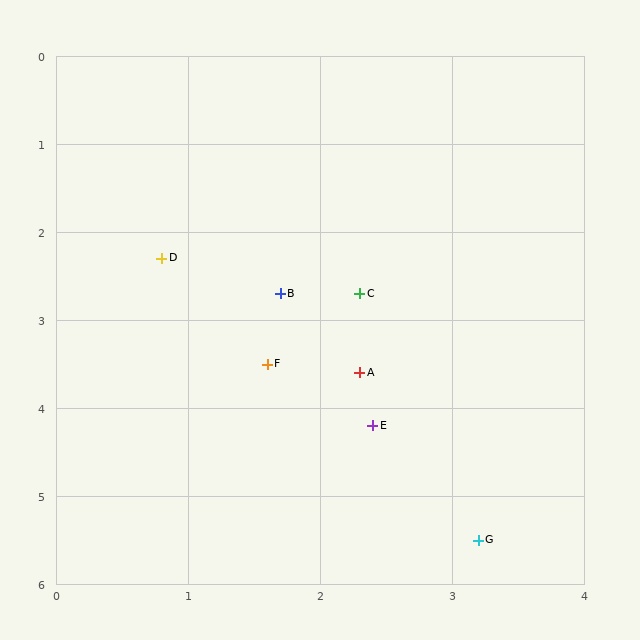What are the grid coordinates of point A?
Point A is at approximately (2.3, 3.6).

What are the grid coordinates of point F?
Point F is at approximately (1.6, 3.5).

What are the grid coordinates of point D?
Point D is at approximately (0.8, 2.3).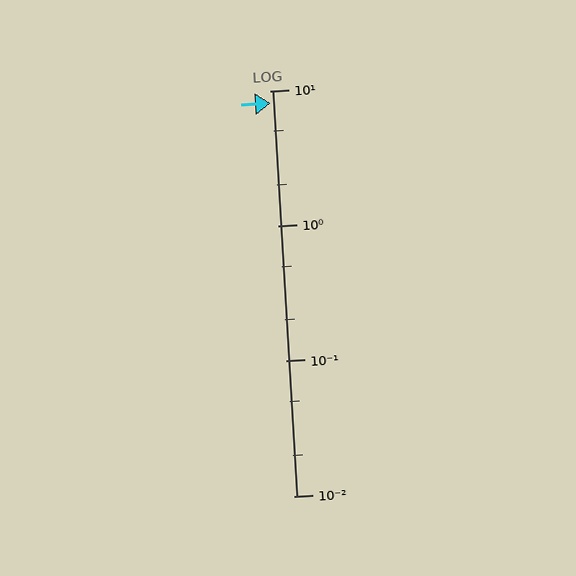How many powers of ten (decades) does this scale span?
The scale spans 3 decades, from 0.01 to 10.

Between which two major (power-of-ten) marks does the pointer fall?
The pointer is between 1 and 10.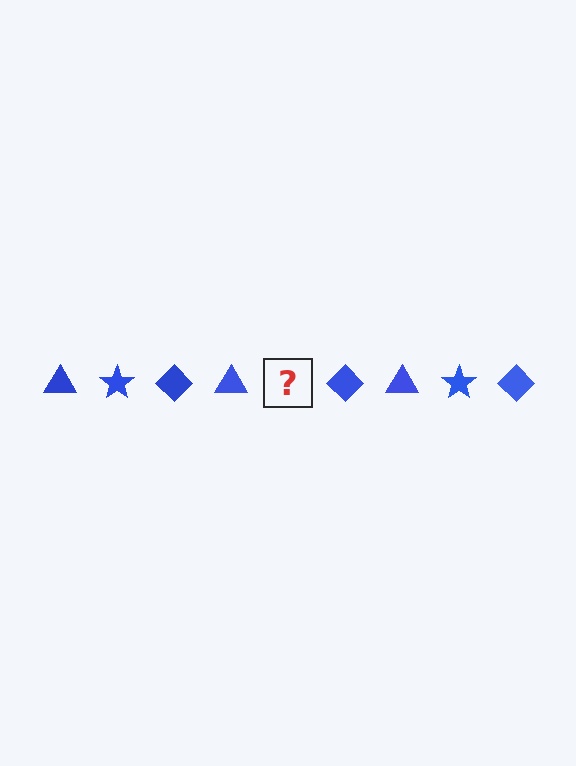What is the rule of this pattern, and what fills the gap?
The rule is that the pattern cycles through triangle, star, diamond shapes in blue. The gap should be filled with a blue star.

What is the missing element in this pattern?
The missing element is a blue star.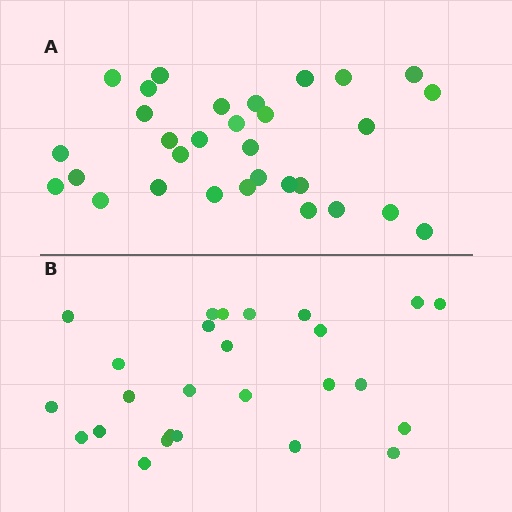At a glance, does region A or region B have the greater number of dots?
Region A (the top region) has more dots.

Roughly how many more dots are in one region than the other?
Region A has about 5 more dots than region B.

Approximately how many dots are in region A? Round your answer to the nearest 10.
About 30 dots. (The exact count is 31, which rounds to 30.)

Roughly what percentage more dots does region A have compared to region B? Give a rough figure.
About 20% more.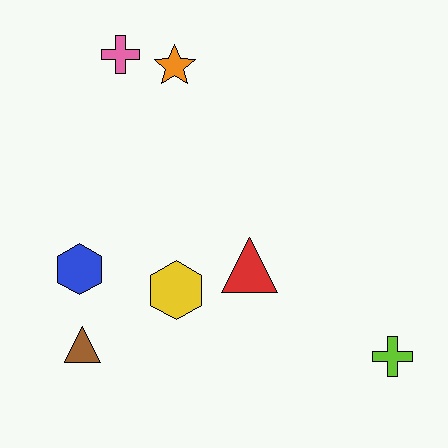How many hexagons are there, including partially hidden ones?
There are 2 hexagons.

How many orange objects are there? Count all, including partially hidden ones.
There is 1 orange object.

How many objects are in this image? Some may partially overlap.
There are 7 objects.